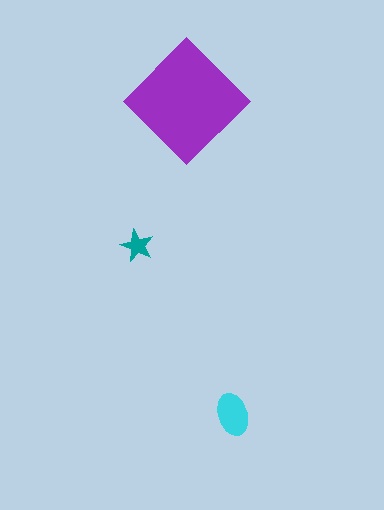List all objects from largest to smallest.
The purple diamond, the cyan ellipse, the teal star.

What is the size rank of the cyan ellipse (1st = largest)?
2nd.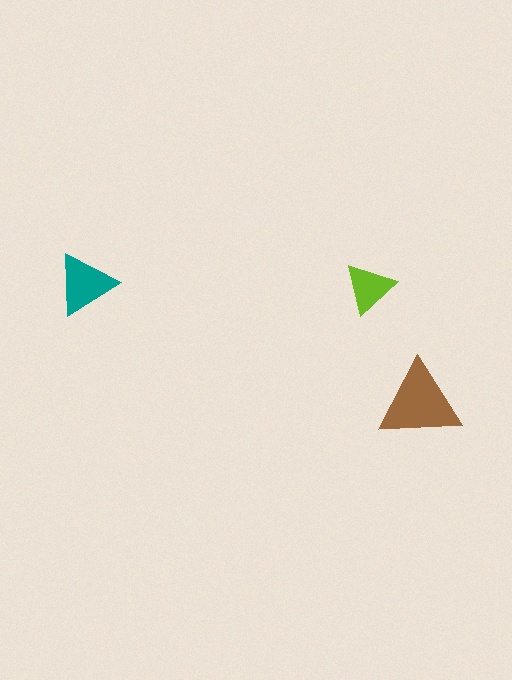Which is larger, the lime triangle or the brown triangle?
The brown one.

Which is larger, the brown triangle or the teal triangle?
The brown one.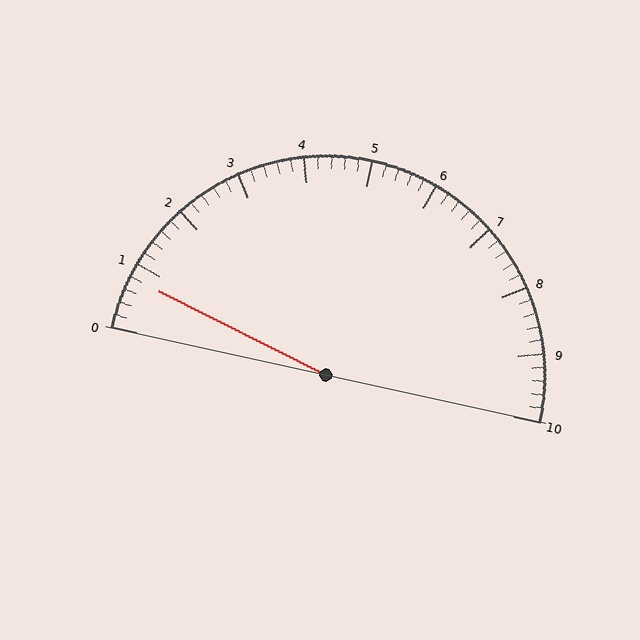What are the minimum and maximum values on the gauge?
The gauge ranges from 0 to 10.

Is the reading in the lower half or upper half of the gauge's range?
The reading is in the lower half of the range (0 to 10).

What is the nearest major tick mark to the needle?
The nearest major tick mark is 1.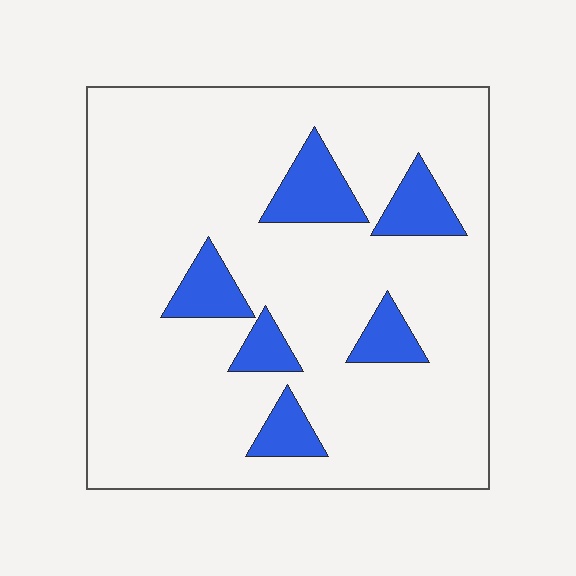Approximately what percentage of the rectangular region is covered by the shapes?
Approximately 15%.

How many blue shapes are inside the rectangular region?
6.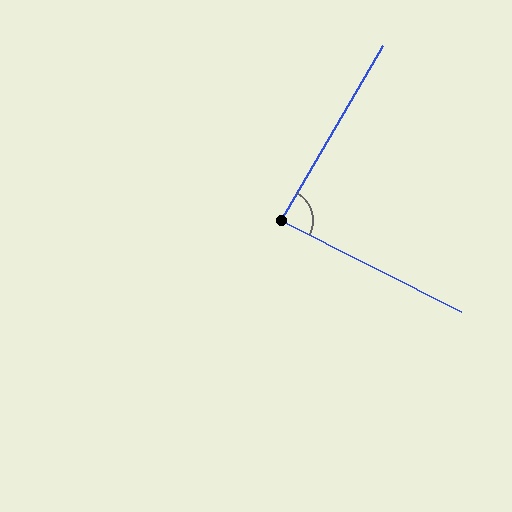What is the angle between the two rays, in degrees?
Approximately 87 degrees.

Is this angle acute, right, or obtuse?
It is approximately a right angle.